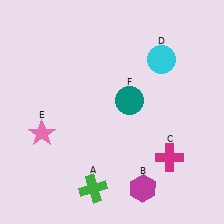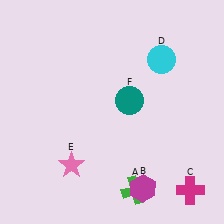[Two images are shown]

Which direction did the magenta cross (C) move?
The magenta cross (C) moved down.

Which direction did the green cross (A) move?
The green cross (A) moved right.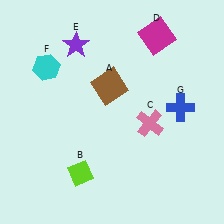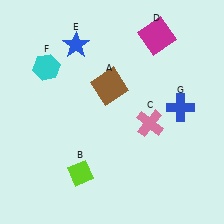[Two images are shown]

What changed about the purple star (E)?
In Image 1, E is purple. In Image 2, it changed to blue.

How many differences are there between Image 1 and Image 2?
There is 1 difference between the two images.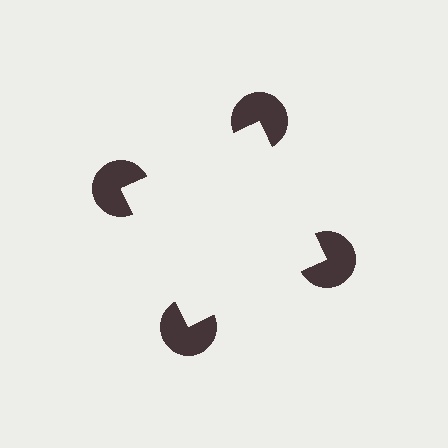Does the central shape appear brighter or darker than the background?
It typically appears slightly brighter than the background, even though no actual brightness change is drawn.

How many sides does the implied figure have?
4 sides.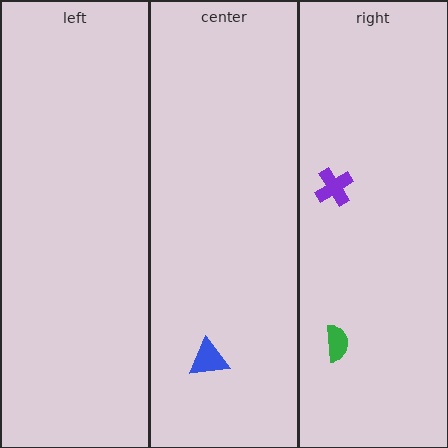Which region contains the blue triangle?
The center region.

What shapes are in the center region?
The blue triangle.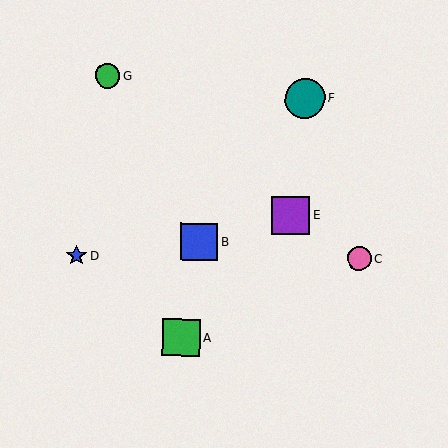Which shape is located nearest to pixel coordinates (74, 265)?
The blue star (labeled D) at (76, 256) is nearest to that location.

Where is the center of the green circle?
The center of the green circle is at (107, 76).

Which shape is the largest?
The teal circle (labeled F) is the largest.